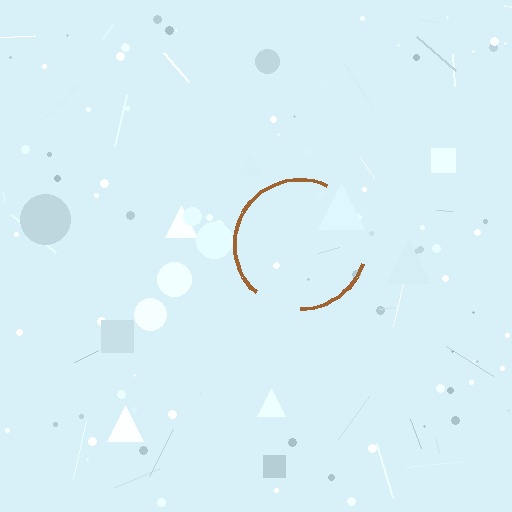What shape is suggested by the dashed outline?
The dashed outline suggests a circle.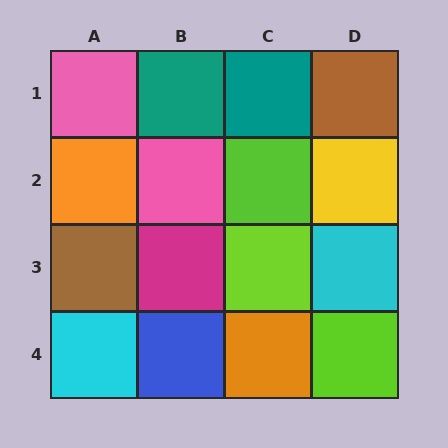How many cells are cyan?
2 cells are cyan.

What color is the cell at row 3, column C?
Lime.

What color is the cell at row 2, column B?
Pink.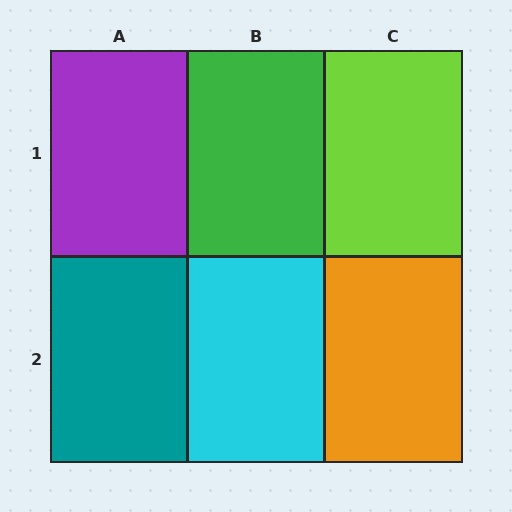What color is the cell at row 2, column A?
Teal.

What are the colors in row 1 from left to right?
Purple, green, lime.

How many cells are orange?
1 cell is orange.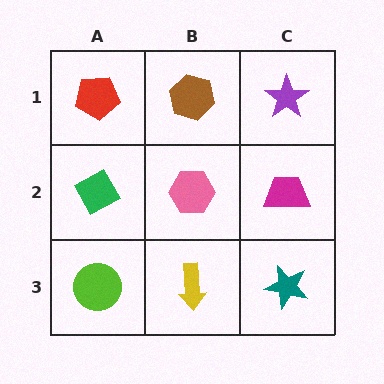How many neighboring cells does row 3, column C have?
2.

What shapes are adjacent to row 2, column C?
A purple star (row 1, column C), a teal star (row 3, column C), a pink hexagon (row 2, column B).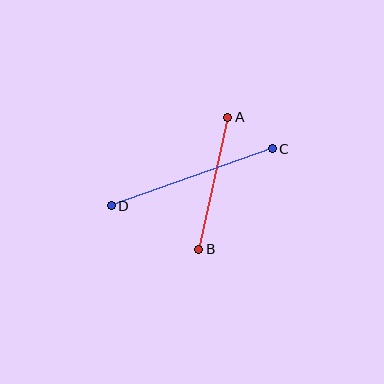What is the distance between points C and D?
The distance is approximately 171 pixels.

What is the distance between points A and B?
The distance is approximately 135 pixels.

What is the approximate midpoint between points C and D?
The midpoint is at approximately (192, 177) pixels.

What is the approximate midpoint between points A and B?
The midpoint is at approximately (213, 183) pixels.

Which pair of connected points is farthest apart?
Points C and D are farthest apart.